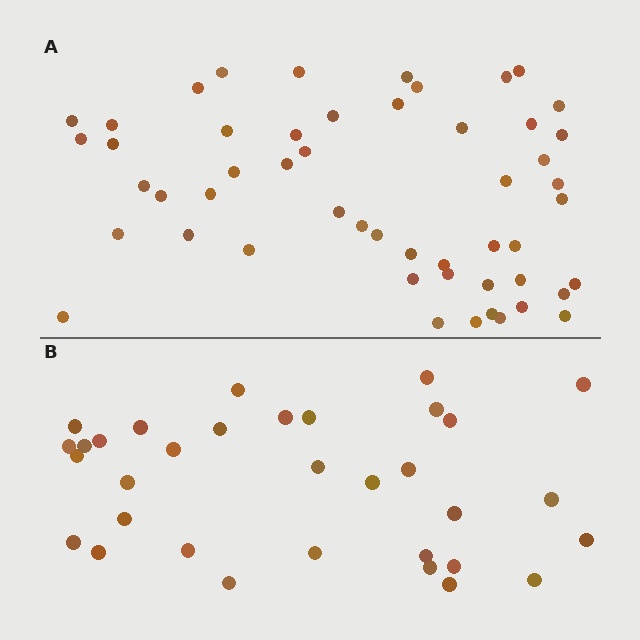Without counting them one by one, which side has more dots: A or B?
Region A (the top region) has more dots.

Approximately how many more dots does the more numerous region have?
Region A has approximately 20 more dots than region B.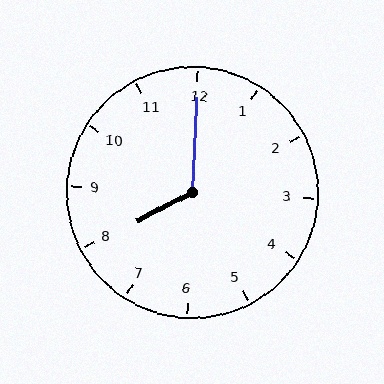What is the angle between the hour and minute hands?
Approximately 120 degrees.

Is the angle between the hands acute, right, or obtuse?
It is obtuse.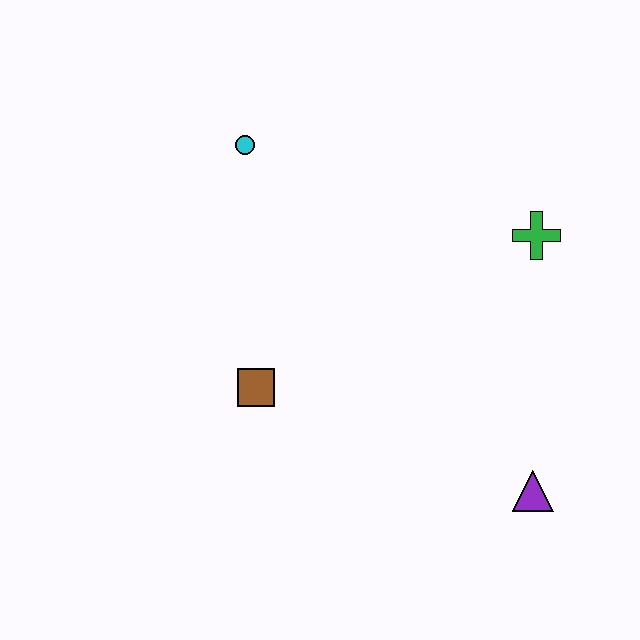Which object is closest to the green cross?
The purple triangle is closest to the green cross.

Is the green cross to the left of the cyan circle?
No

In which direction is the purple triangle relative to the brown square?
The purple triangle is to the right of the brown square.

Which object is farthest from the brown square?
The green cross is farthest from the brown square.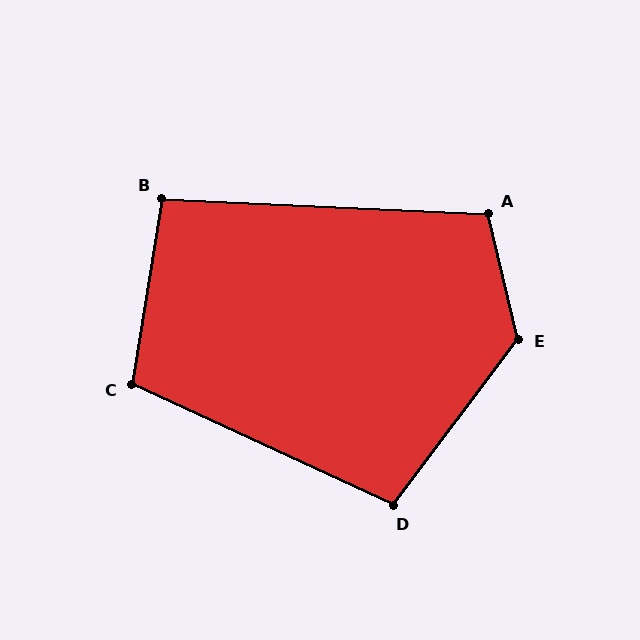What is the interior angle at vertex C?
Approximately 105 degrees (obtuse).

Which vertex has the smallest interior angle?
B, at approximately 97 degrees.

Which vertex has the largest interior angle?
E, at approximately 130 degrees.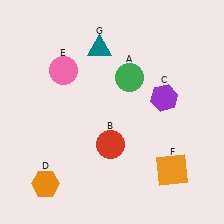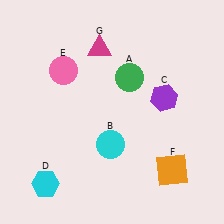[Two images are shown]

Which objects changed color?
B changed from red to cyan. D changed from orange to cyan. G changed from teal to magenta.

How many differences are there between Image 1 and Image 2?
There are 3 differences between the two images.